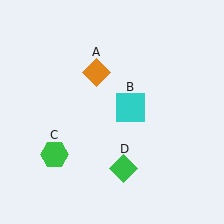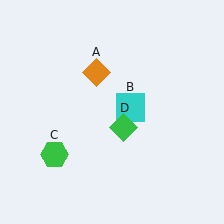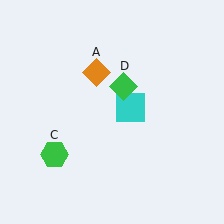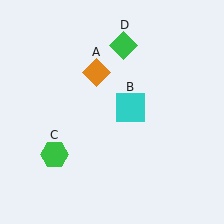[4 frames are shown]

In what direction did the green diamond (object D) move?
The green diamond (object D) moved up.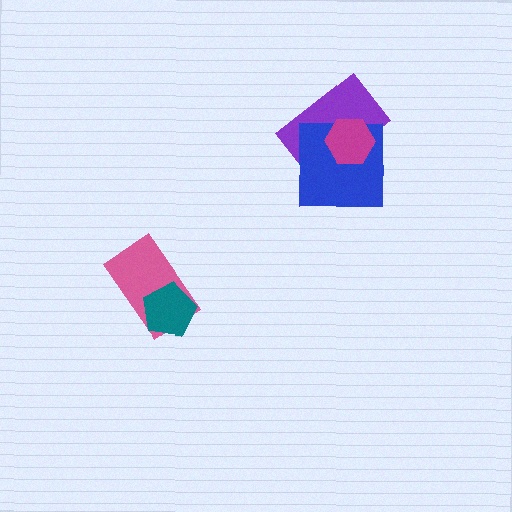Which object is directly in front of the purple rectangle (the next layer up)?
The blue square is directly in front of the purple rectangle.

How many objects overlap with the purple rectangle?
2 objects overlap with the purple rectangle.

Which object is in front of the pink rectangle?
The teal pentagon is in front of the pink rectangle.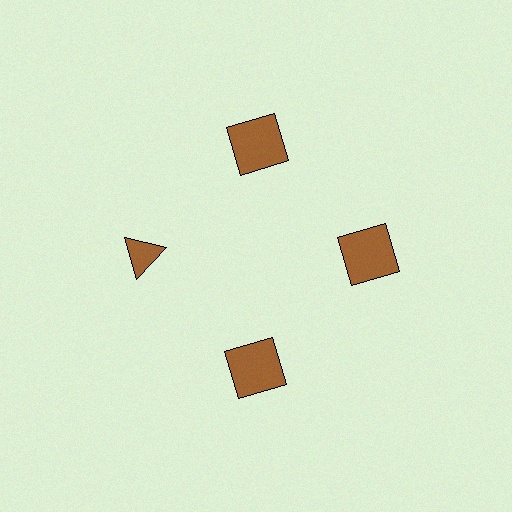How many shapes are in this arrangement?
There are 4 shapes arranged in a ring pattern.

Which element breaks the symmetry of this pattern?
The brown triangle at roughly the 9 o'clock position breaks the symmetry. All other shapes are brown squares.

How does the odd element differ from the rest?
It has a different shape: triangle instead of square.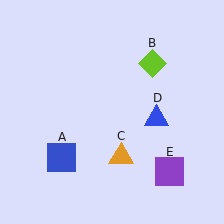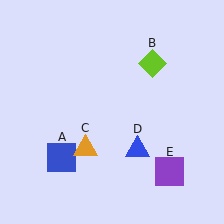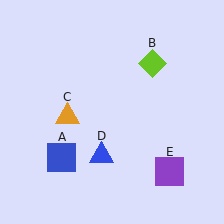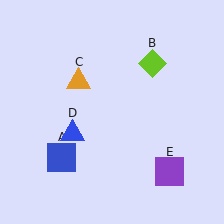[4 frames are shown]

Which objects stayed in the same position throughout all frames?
Blue square (object A) and lime diamond (object B) and purple square (object E) remained stationary.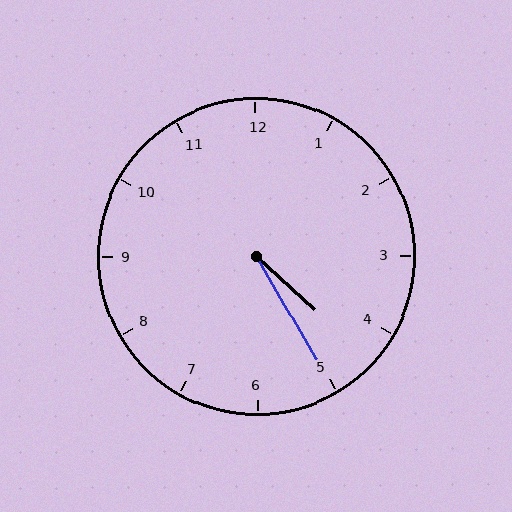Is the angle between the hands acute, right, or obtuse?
It is acute.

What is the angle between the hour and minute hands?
Approximately 18 degrees.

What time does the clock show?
4:25.